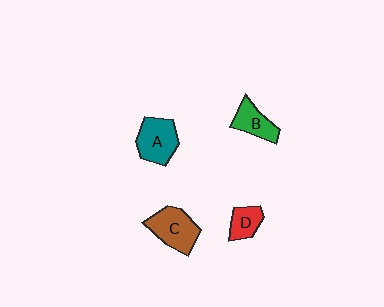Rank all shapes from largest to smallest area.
From largest to smallest: C (brown), A (teal), B (green), D (red).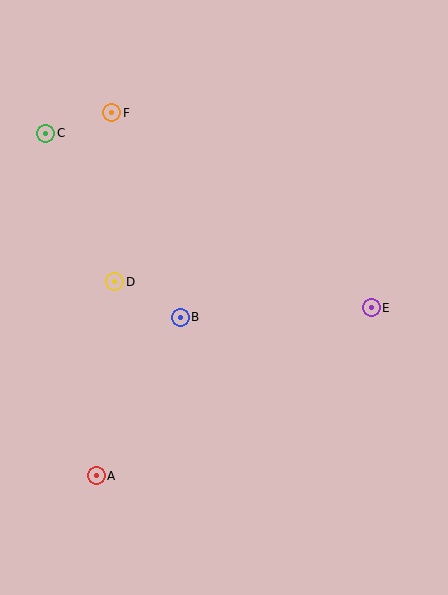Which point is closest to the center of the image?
Point B at (180, 317) is closest to the center.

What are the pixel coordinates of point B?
Point B is at (180, 317).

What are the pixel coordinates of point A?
Point A is at (96, 476).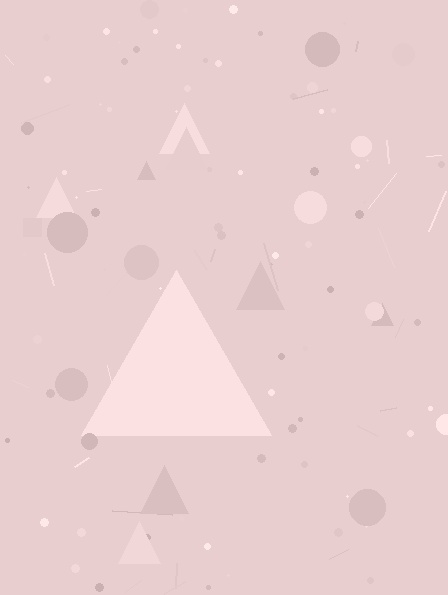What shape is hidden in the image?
A triangle is hidden in the image.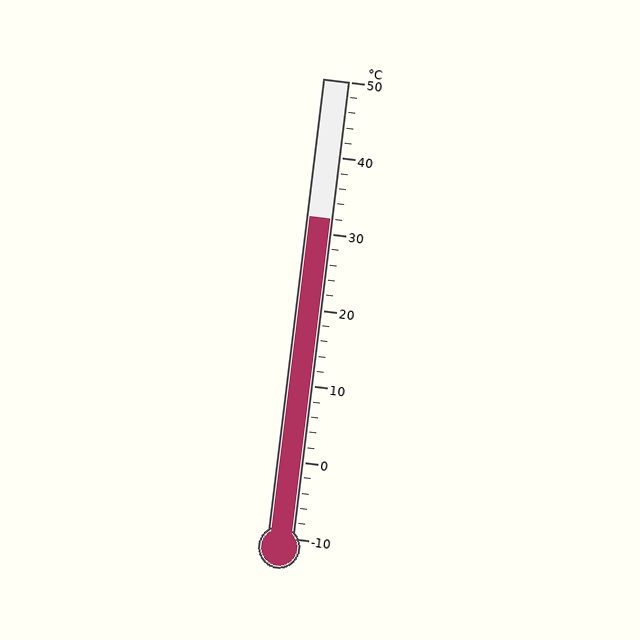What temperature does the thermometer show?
The thermometer shows approximately 32°C.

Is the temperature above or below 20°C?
The temperature is above 20°C.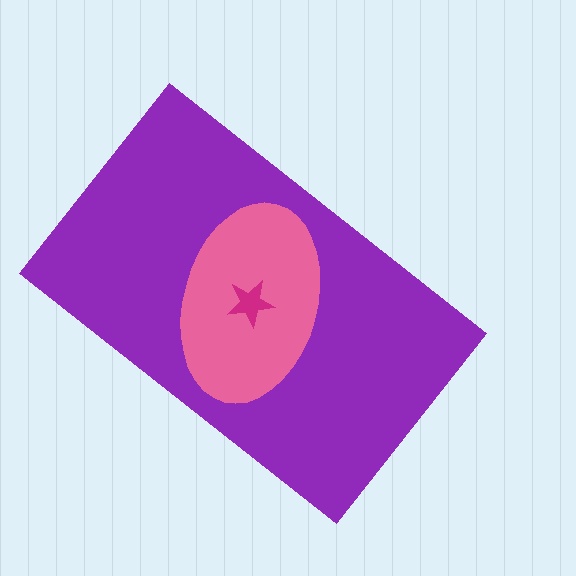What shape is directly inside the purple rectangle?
The pink ellipse.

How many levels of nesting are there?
3.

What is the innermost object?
The magenta star.